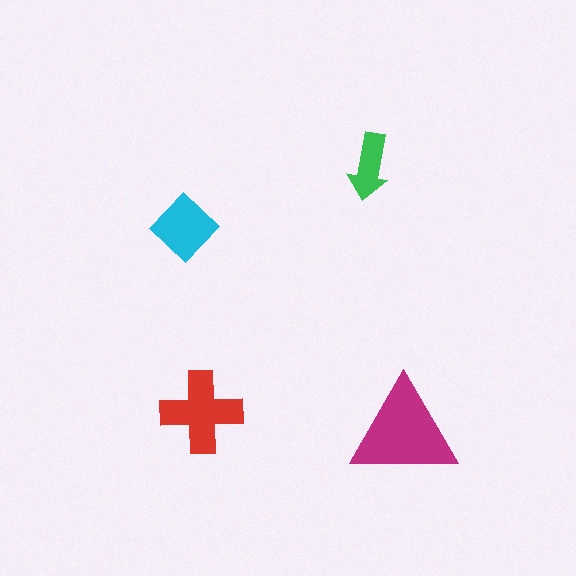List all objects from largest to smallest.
The magenta triangle, the red cross, the cyan diamond, the green arrow.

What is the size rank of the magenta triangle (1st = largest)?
1st.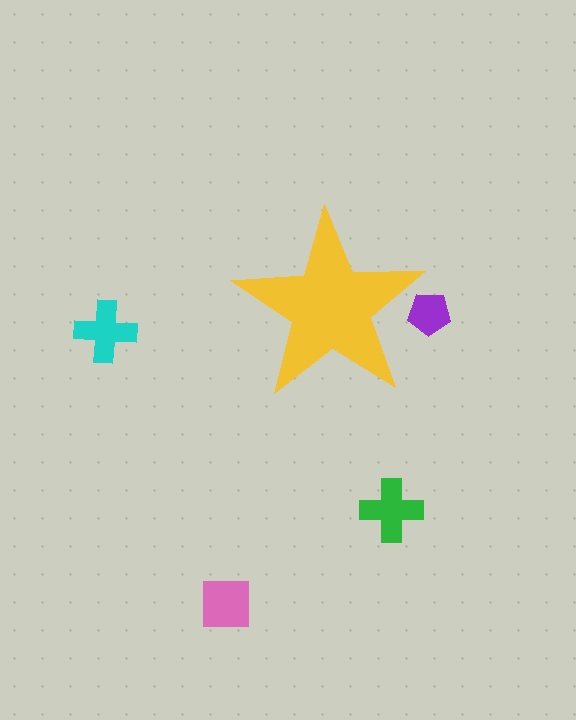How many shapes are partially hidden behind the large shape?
1 shape is partially hidden.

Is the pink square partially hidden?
No, the pink square is fully visible.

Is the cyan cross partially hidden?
No, the cyan cross is fully visible.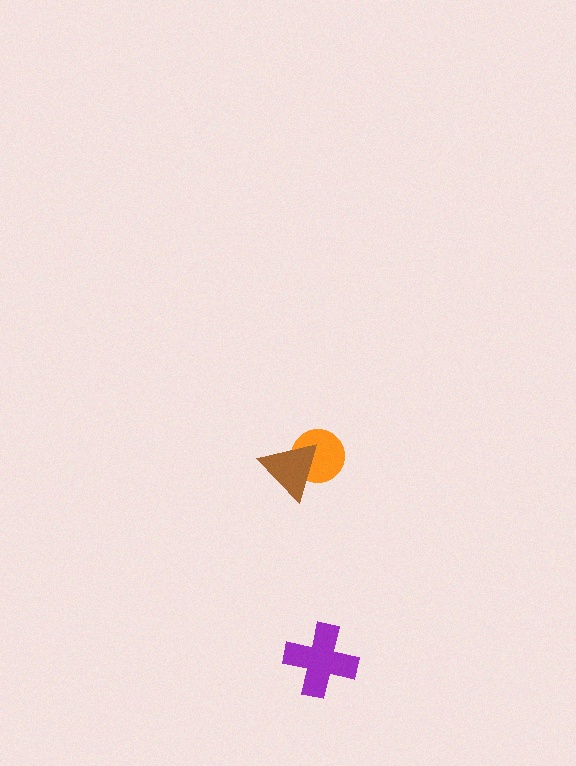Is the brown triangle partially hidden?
No, no other shape covers it.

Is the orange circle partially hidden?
Yes, it is partially covered by another shape.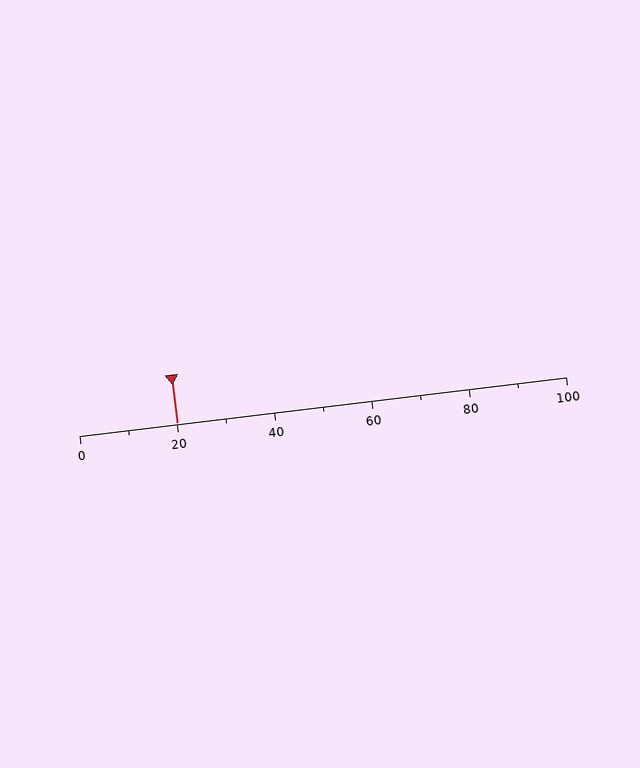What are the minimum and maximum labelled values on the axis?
The axis runs from 0 to 100.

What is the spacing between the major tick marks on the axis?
The major ticks are spaced 20 apart.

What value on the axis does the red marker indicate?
The marker indicates approximately 20.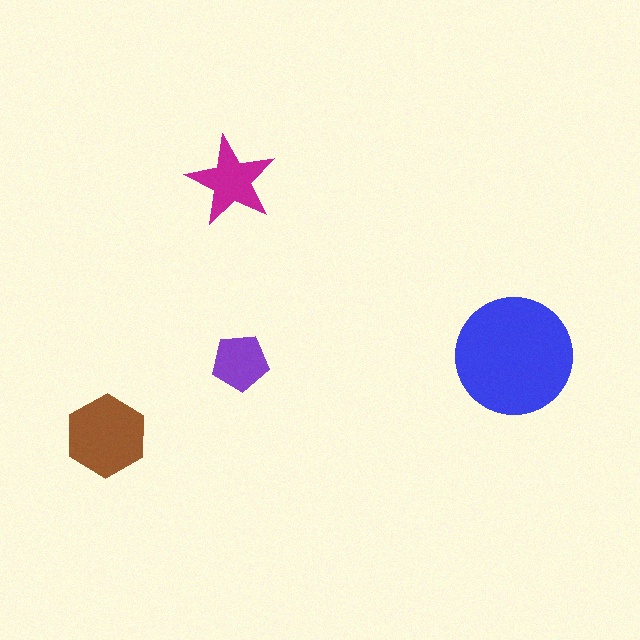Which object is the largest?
The blue circle.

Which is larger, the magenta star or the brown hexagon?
The brown hexagon.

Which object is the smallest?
The purple pentagon.